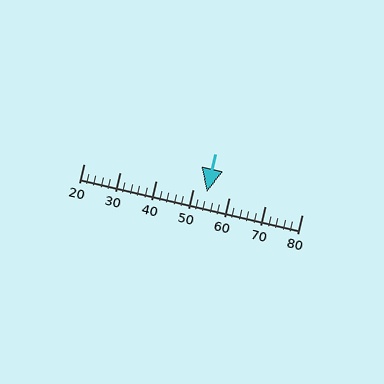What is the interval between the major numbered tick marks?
The major tick marks are spaced 10 units apart.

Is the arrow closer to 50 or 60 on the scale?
The arrow is closer to 50.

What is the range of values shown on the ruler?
The ruler shows values from 20 to 80.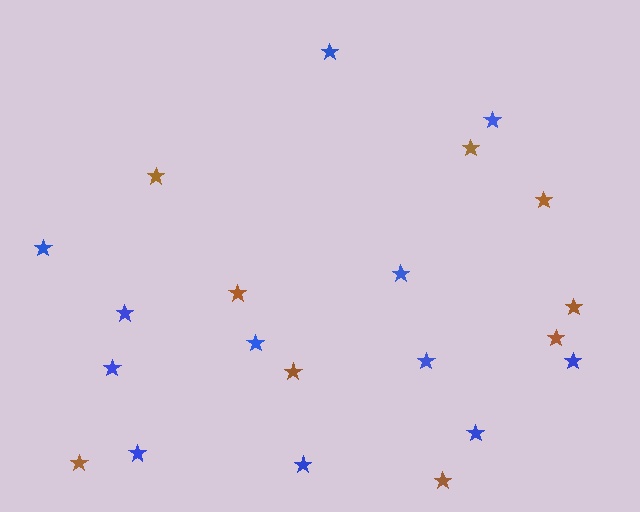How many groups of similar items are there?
There are 2 groups: one group of blue stars (12) and one group of brown stars (9).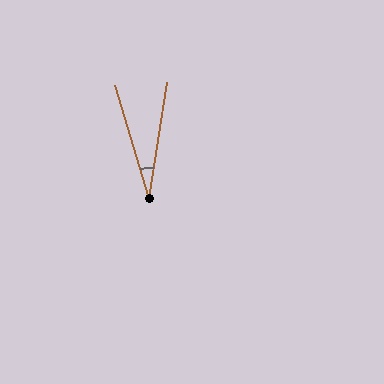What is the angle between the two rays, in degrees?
Approximately 26 degrees.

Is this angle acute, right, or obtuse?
It is acute.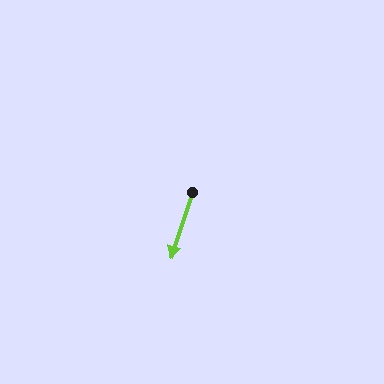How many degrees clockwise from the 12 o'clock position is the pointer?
Approximately 198 degrees.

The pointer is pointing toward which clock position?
Roughly 7 o'clock.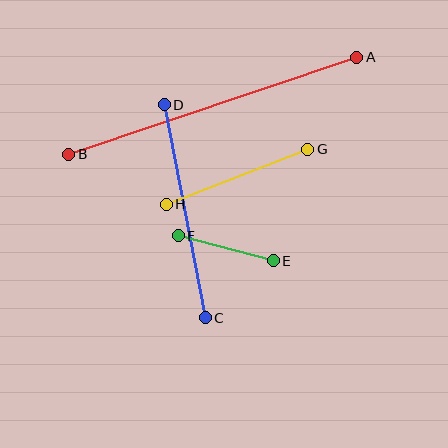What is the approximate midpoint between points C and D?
The midpoint is at approximately (185, 211) pixels.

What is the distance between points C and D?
The distance is approximately 217 pixels.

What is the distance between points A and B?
The distance is approximately 304 pixels.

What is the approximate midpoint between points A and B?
The midpoint is at approximately (213, 106) pixels.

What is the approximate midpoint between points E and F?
The midpoint is at approximately (226, 248) pixels.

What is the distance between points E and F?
The distance is approximately 98 pixels.